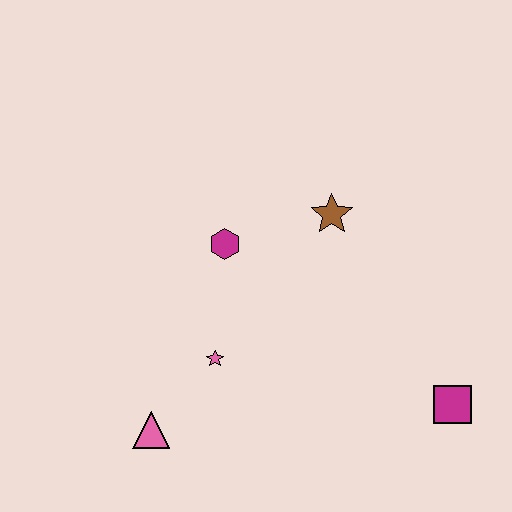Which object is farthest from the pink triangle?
The magenta square is farthest from the pink triangle.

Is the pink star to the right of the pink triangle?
Yes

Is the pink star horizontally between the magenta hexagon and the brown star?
No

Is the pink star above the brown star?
No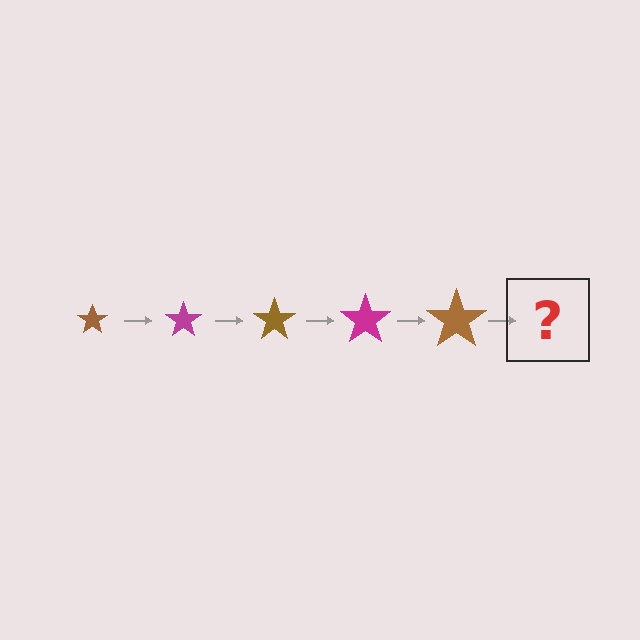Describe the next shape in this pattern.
It should be a magenta star, larger than the previous one.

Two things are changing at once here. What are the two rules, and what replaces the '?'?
The two rules are that the star grows larger each step and the color cycles through brown and magenta. The '?' should be a magenta star, larger than the previous one.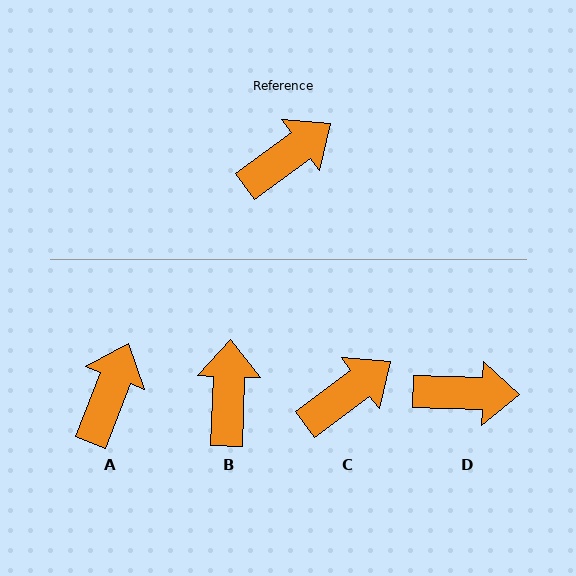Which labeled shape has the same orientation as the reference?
C.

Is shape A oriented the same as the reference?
No, it is off by about 33 degrees.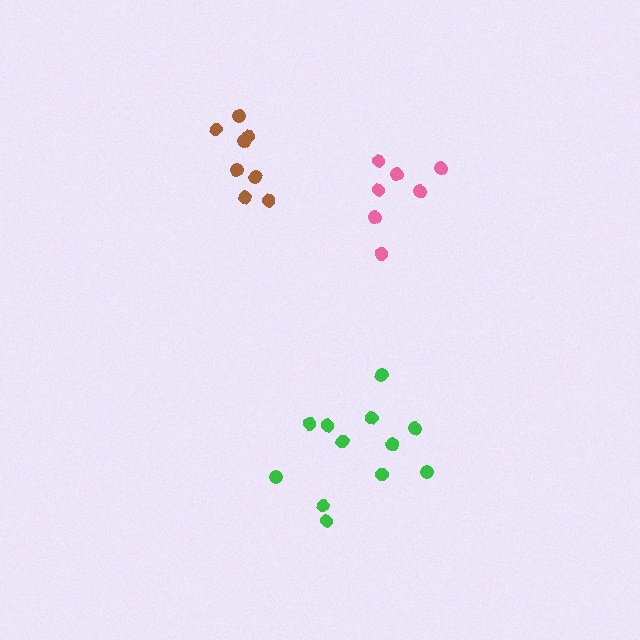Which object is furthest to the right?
The pink cluster is rightmost.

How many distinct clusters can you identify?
There are 3 distinct clusters.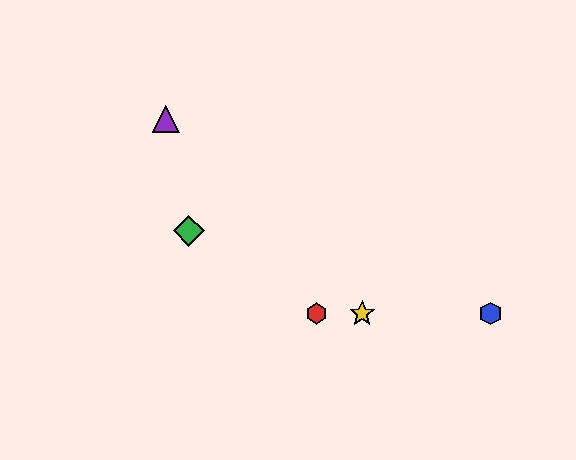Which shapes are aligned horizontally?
The red hexagon, the blue hexagon, the yellow star are aligned horizontally.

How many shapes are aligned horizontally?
3 shapes (the red hexagon, the blue hexagon, the yellow star) are aligned horizontally.